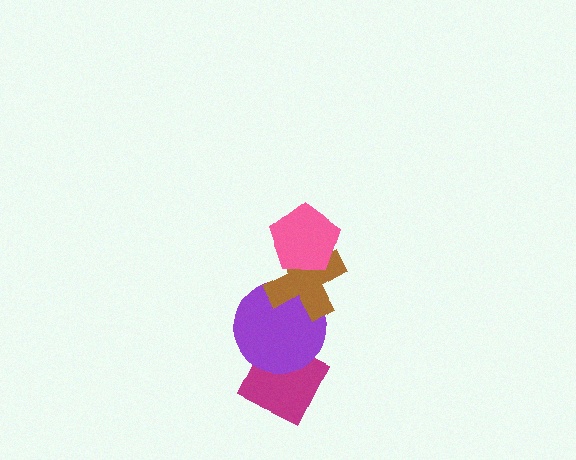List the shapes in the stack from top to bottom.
From top to bottom: the pink pentagon, the brown cross, the purple circle, the magenta diamond.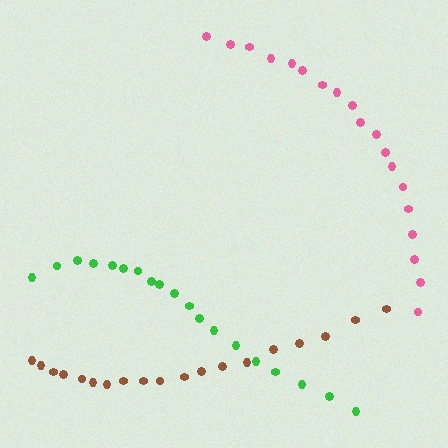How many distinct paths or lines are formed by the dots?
There are 3 distinct paths.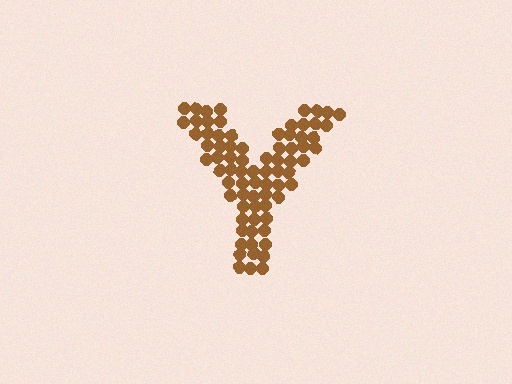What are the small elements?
The small elements are circles.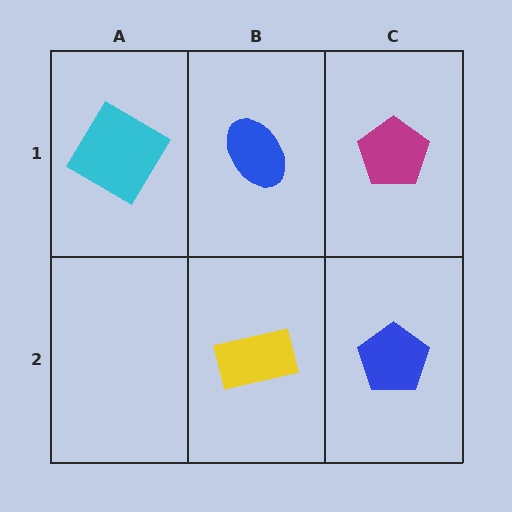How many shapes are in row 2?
2 shapes.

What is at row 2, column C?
A blue pentagon.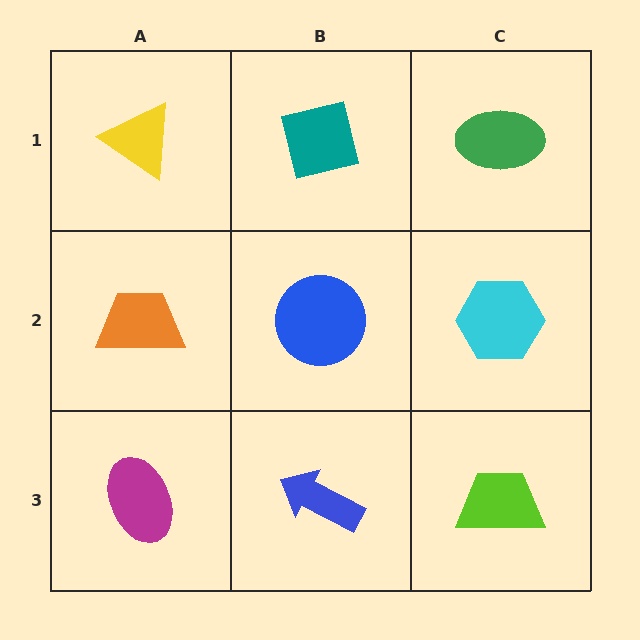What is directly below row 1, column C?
A cyan hexagon.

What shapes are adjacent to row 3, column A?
An orange trapezoid (row 2, column A), a blue arrow (row 3, column B).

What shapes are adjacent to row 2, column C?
A green ellipse (row 1, column C), a lime trapezoid (row 3, column C), a blue circle (row 2, column B).